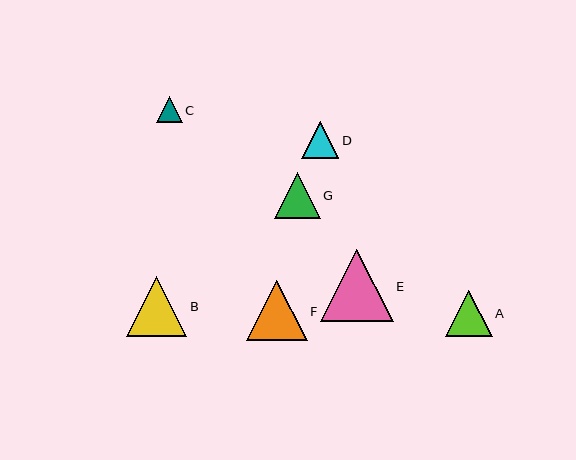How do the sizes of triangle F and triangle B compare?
Triangle F and triangle B are approximately the same size.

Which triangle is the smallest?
Triangle C is the smallest with a size of approximately 26 pixels.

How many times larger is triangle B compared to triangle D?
Triangle B is approximately 1.6 times the size of triangle D.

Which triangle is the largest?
Triangle E is the largest with a size of approximately 72 pixels.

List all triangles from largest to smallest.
From largest to smallest: E, F, B, A, G, D, C.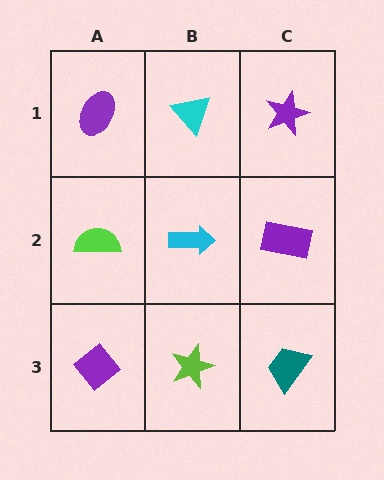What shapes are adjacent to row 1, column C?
A purple rectangle (row 2, column C), a cyan triangle (row 1, column B).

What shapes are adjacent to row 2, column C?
A purple star (row 1, column C), a teal trapezoid (row 3, column C), a cyan arrow (row 2, column B).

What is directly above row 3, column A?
A lime semicircle.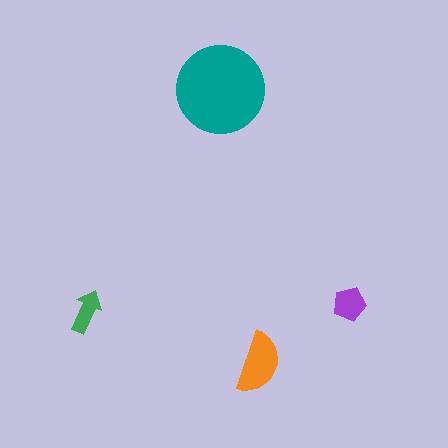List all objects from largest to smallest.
The teal circle, the orange semicircle, the purple pentagon, the green arrow.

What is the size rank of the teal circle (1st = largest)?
1st.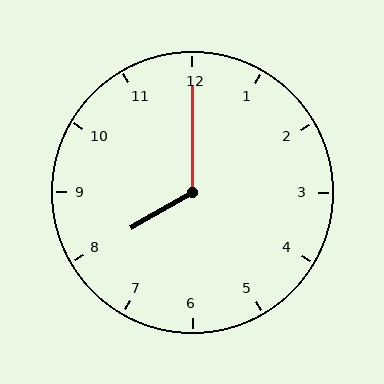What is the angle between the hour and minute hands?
Approximately 120 degrees.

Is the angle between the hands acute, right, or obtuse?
It is obtuse.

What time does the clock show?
8:00.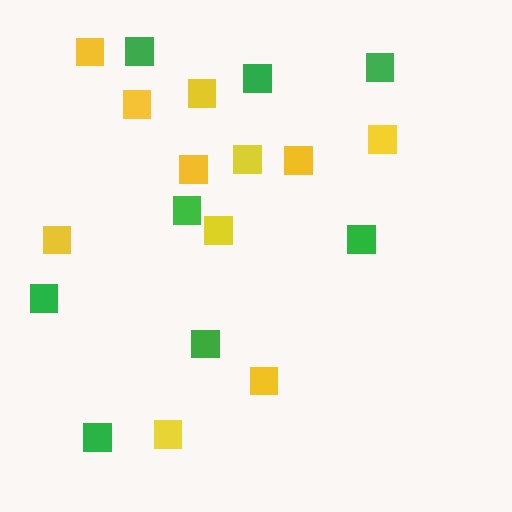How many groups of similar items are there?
There are 2 groups: one group of yellow squares (11) and one group of green squares (8).